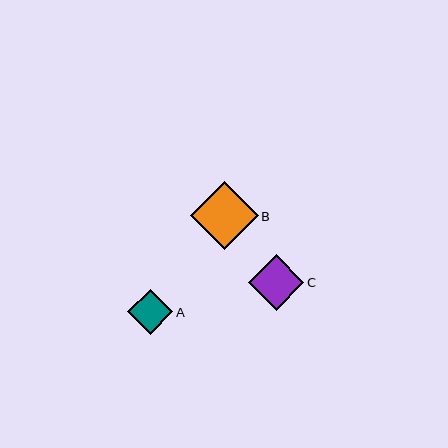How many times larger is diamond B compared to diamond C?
Diamond B is approximately 1.2 times the size of diamond C.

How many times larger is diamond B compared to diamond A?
Diamond B is approximately 1.5 times the size of diamond A.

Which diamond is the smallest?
Diamond A is the smallest with a size of approximately 45 pixels.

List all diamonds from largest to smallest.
From largest to smallest: B, C, A.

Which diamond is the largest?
Diamond B is the largest with a size of approximately 68 pixels.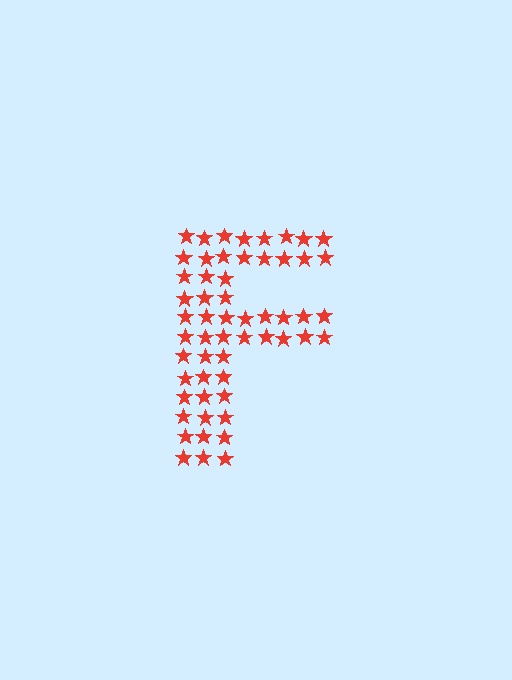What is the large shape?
The large shape is the letter F.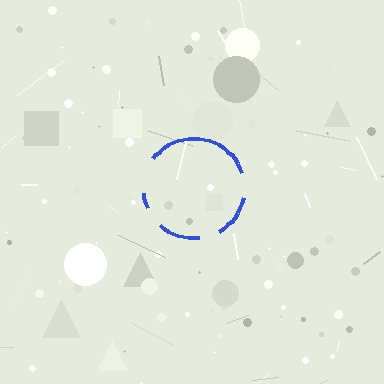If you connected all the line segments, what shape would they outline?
They would outline a circle.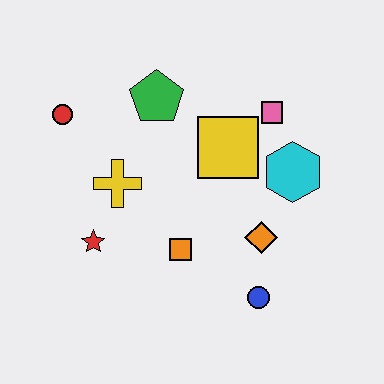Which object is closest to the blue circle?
The orange diamond is closest to the blue circle.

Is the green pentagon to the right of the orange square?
No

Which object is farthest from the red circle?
The blue circle is farthest from the red circle.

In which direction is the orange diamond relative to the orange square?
The orange diamond is to the right of the orange square.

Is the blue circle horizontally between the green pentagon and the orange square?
No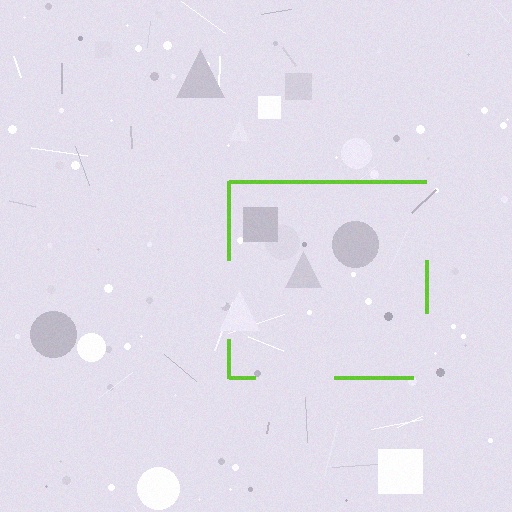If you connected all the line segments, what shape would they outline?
They would outline a square.